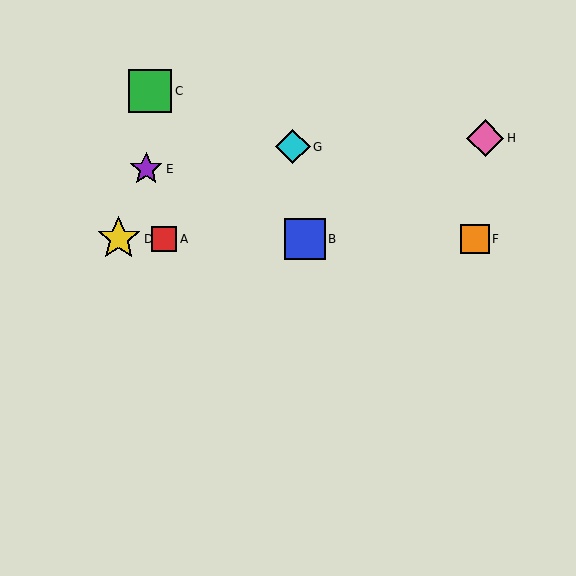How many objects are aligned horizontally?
4 objects (A, B, D, F) are aligned horizontally.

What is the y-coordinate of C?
Object C is at y≈91.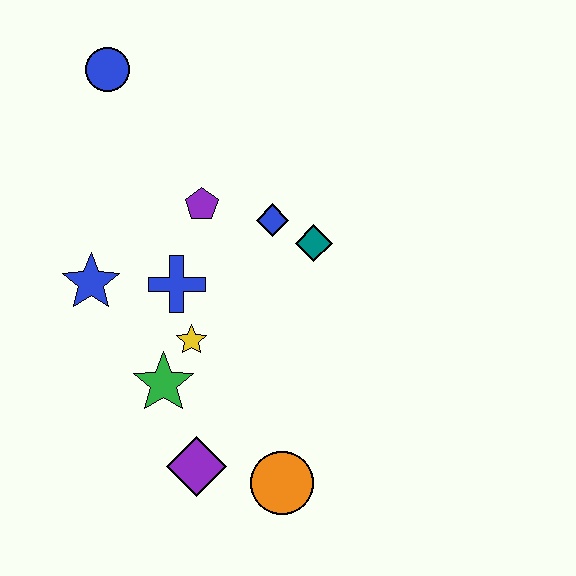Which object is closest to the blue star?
The blue cross is closest to the blue star.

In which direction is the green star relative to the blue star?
The green star is below the blue star.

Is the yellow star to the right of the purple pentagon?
No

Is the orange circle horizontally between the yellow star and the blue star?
No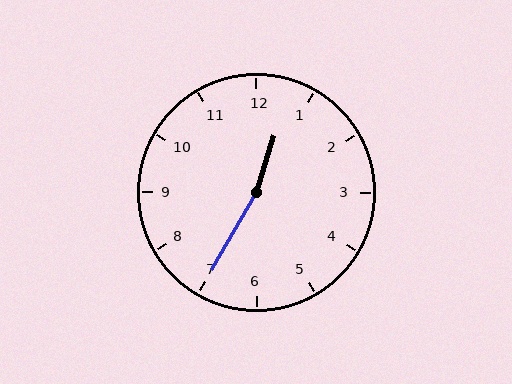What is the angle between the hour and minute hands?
Approximately 168 degrees.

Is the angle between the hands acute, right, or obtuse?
It is obtuse.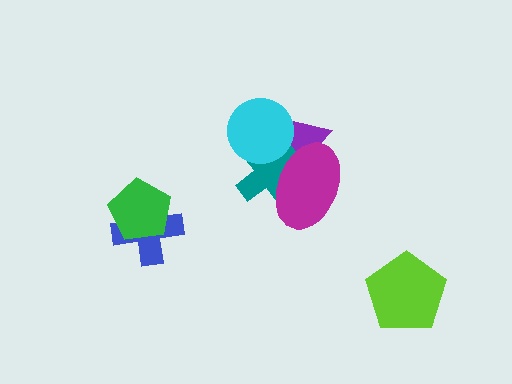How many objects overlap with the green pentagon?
1 object overlaps with the green pentagon.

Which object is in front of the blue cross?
The green pentagon is in front of the blue cross.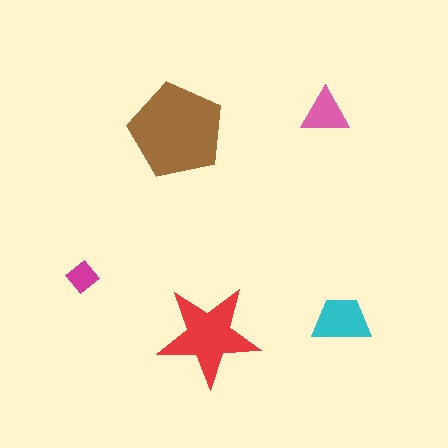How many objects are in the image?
There are 5 objects in the image.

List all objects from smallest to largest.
The magenta diamond, the pink triangle, the cyan trapezoid, the red star, the brown pentagon.